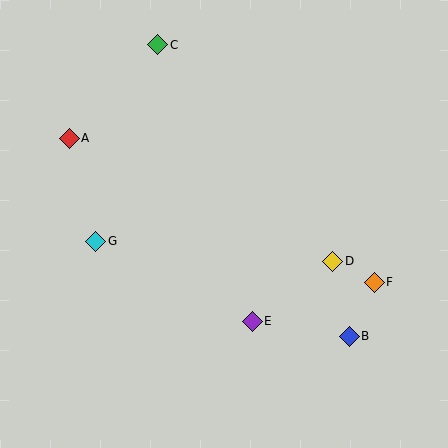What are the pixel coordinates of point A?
Point A is at (69, 138).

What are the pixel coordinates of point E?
Point E is at (252, 321).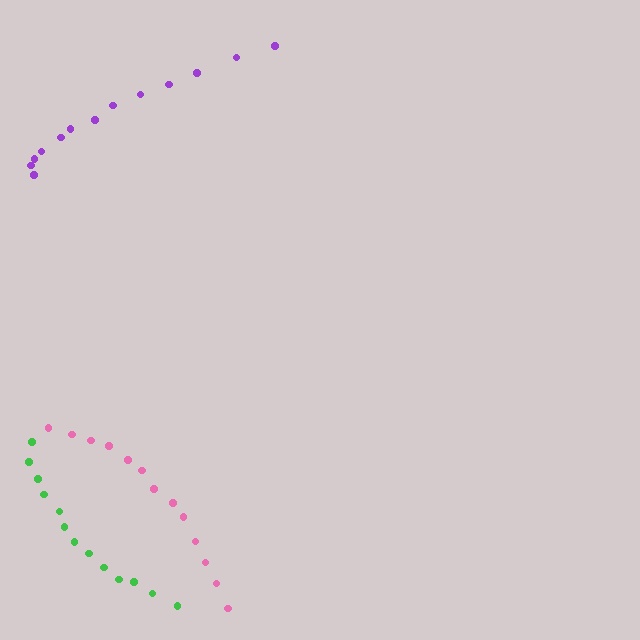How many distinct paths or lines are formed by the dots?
There are 3 distinct paths.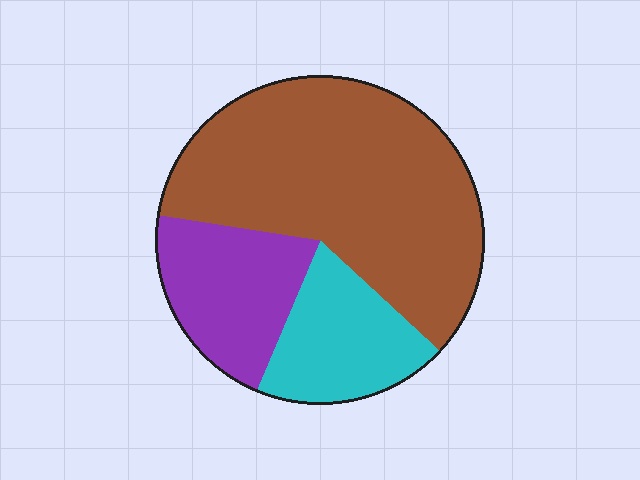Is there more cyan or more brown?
Brown.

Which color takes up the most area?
Brown, at roughly 60%.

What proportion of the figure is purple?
Purple takes up about one fifth (1/5) of the figure.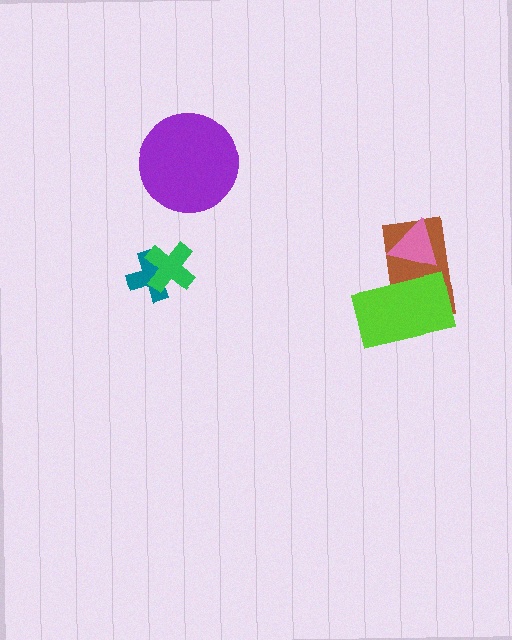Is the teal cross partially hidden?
Yes, it is partially covered by another shape.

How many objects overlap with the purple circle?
0 objects overlap with the purple circle.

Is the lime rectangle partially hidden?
Yes, it is partially covered by another shape.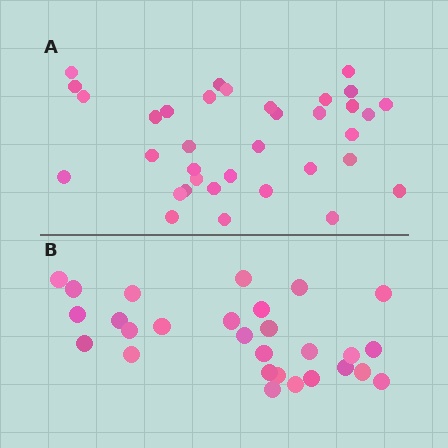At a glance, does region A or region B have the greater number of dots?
Region A (the top region) has more dots.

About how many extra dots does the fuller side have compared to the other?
Region A has roughly 8 or so more dots than region B.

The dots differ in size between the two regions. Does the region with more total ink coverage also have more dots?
No. Region B has more total ink coverage because its dots are larger, but region A actually contains more individual dots. Total area can be misleading — the number of items is what matters here.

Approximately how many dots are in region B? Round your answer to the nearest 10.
About 30 dots. (The exact count is 28, which rounds to 30.)